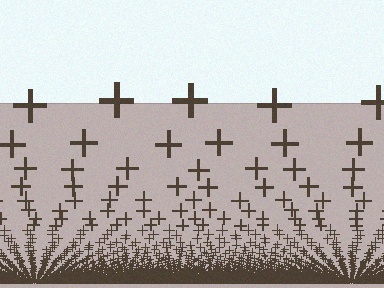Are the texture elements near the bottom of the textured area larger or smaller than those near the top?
Smaller. The gradient is inverted — elements near the bottom are smaller and denser.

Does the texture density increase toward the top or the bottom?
Density increases toward the bottom.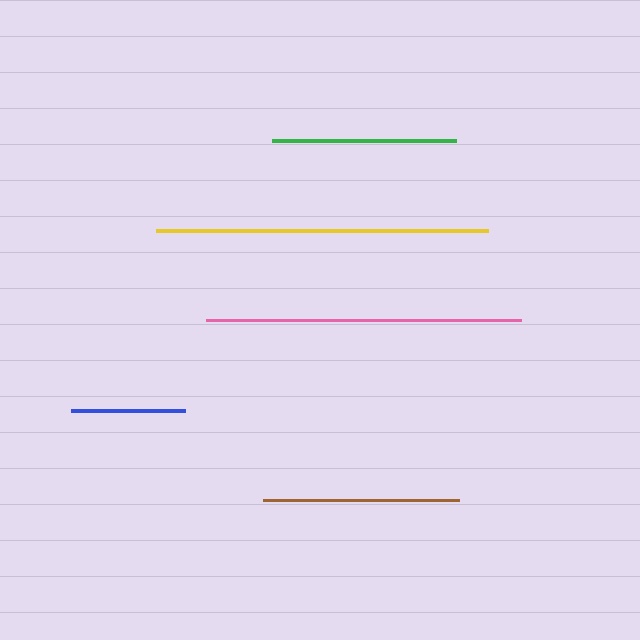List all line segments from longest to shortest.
From longest to shortest: yellow, pink, brown, green, blue.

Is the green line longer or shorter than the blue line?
The green line is longer than the blue line.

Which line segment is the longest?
The yellow line is the longest at approximately 332 pixels.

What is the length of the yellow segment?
The yellow segment is approximately 332 pixels long.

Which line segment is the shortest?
The blue line is the shortest at approximately 113 pixels.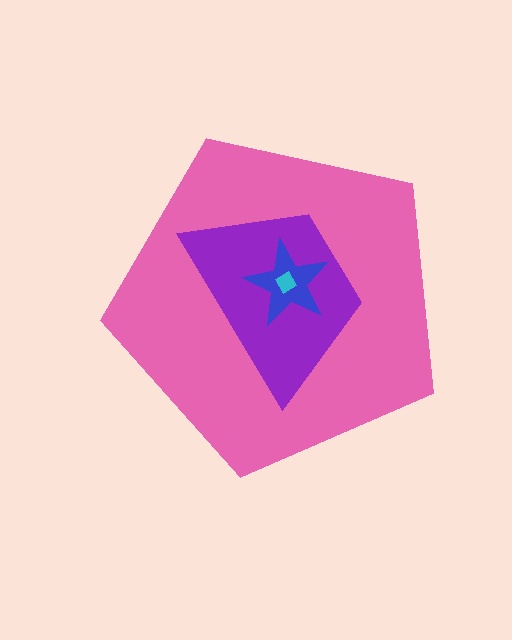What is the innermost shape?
The cyan diamond.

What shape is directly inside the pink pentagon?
The purple trapezoid.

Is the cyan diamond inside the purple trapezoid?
Yes.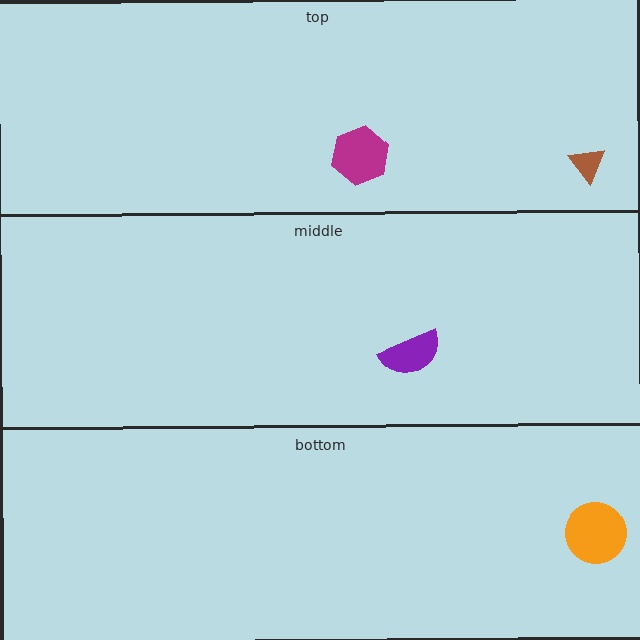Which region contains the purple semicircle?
The middle region.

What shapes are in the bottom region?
The orange circle.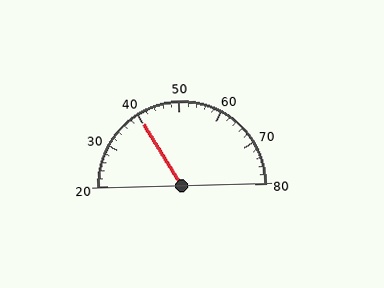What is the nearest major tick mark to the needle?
The nearest major tick mark is 40.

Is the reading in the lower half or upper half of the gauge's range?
The reading is in the lower half of the range (20 to 80).